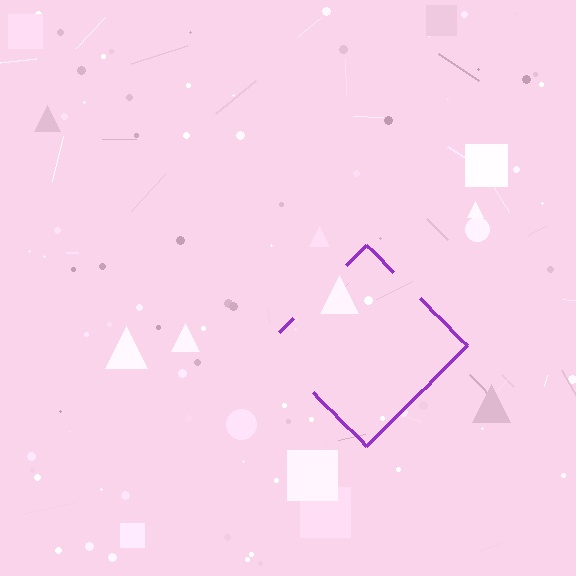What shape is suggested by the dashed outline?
The dashed outline suggests a diamond.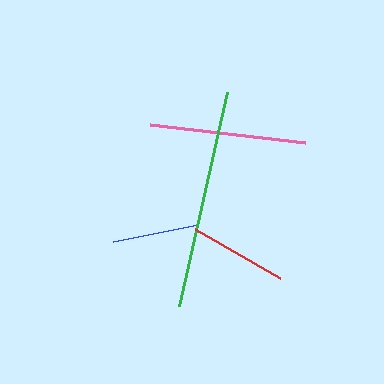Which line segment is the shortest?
The blue line is the shortest at approximately 87 pixels.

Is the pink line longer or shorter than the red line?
The pink line is longer than the red line.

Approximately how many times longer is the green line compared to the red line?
The green line is approximately 2.2 times the length of the red line.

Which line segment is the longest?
The green line is the longest at approximately 219 pixels.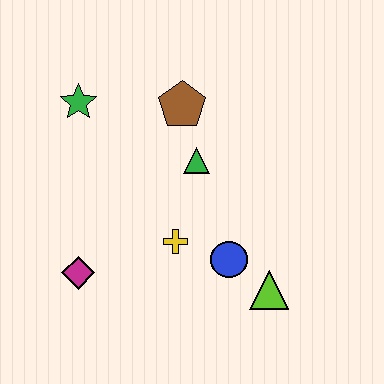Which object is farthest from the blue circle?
The green star is farthest from the blue circle.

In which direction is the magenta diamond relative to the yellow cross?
The magenta diamond is to the left of the yellow cross.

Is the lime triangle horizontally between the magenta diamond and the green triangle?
No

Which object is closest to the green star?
The brown pentagon is closest to the green star.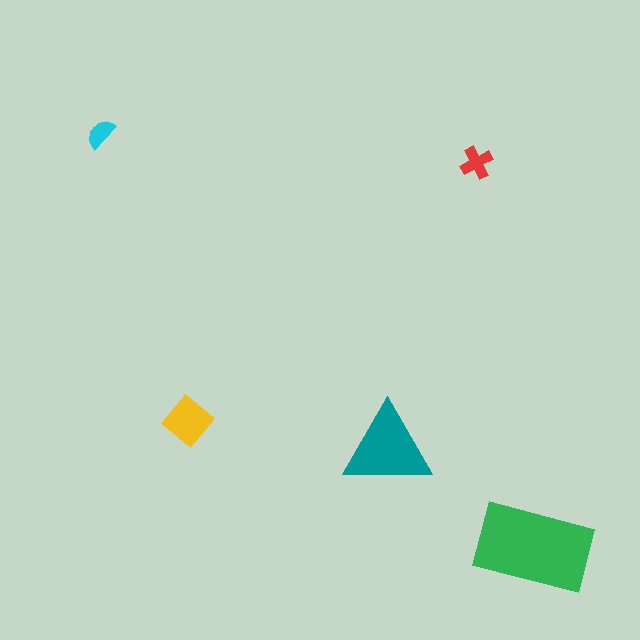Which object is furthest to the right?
The green rectangle is rightmost.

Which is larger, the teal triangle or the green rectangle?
The green rectangle.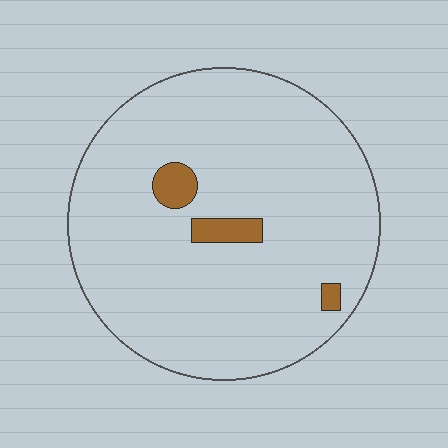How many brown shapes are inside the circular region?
3.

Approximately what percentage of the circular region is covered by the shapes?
Approximately 5%.